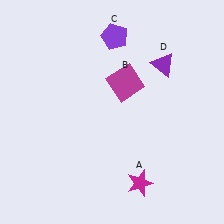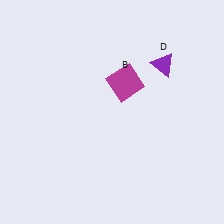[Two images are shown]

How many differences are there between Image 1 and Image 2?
There are 2 differences between the two images.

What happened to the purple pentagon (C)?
The purple pentagon (C) was removed in Image 2. It was in the top-right area of Image 1.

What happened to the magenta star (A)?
The magenta star (A) was removed in Image 2. It was in the bottom-right area of Image 1.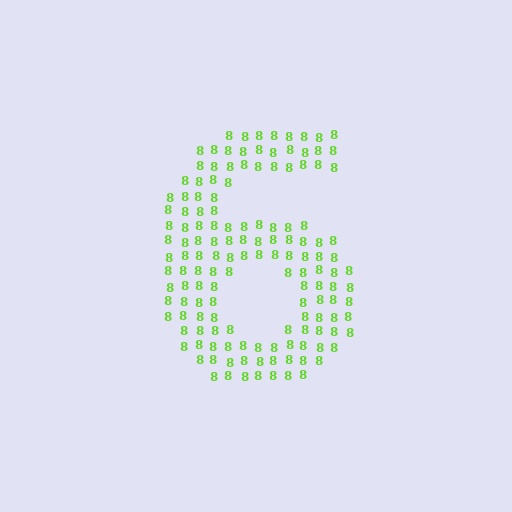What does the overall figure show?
The overall figure shows the digit 6.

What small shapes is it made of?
It is made of small digit 8's.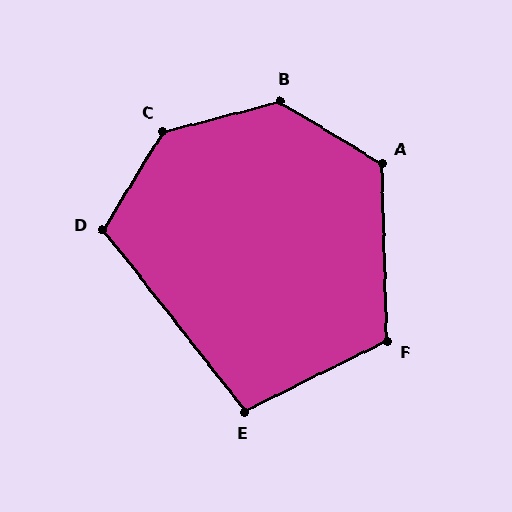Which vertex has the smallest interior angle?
E, at approximately 102 degrees.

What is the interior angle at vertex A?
Approximately 123 degrees (obtuse).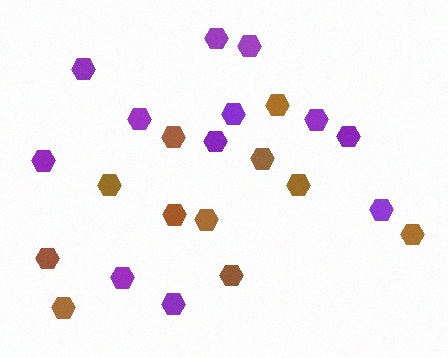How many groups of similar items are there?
There are 2 groups: one group of brown hexagons (11) and one group of purple hexagons (12).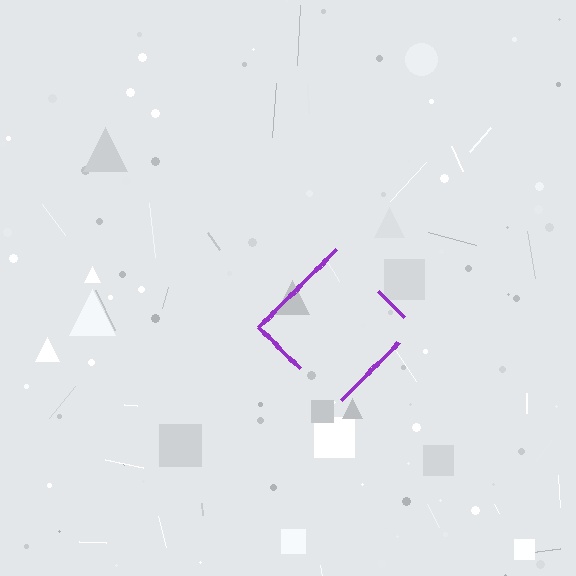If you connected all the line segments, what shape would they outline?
They would outline a diamond.